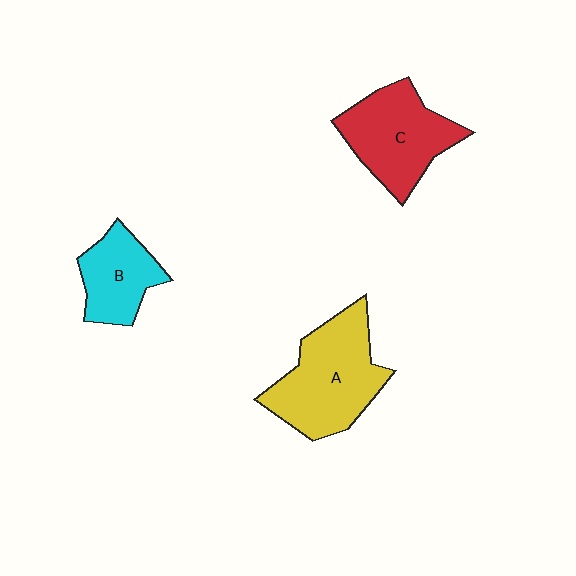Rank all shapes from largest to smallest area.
From largest to smallest: A (yellow), C (red), B (cyan).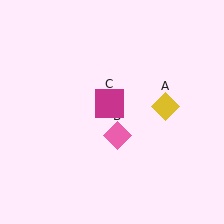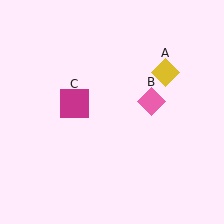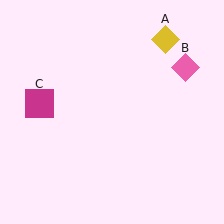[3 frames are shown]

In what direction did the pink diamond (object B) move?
The pink diamond (object B) moved up and to the right.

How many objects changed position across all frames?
3 objects changed position: yellow diamond (object A), pink diamond (object B), magenta square (object C).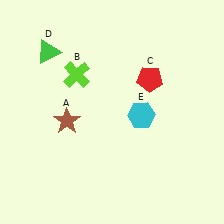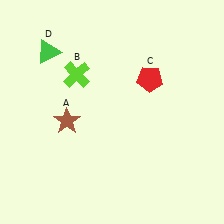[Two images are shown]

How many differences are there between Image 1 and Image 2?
There is 1 difference between the two images.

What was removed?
The cyan hexagon (E) was removed in Image 2.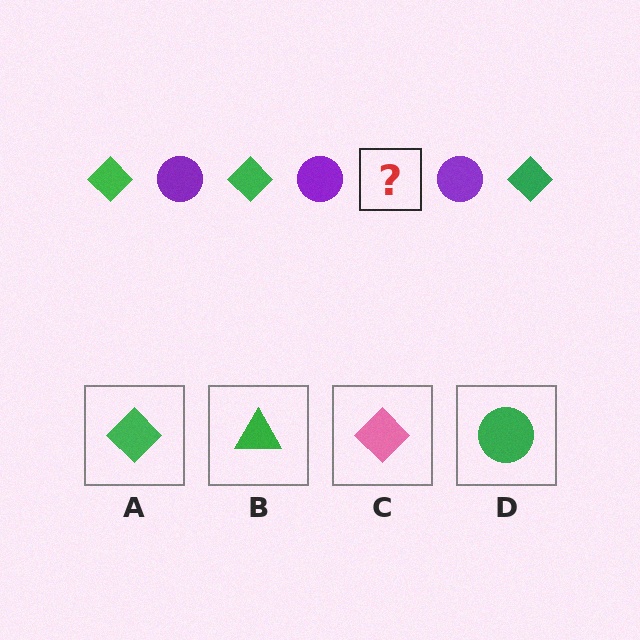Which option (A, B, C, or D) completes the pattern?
A.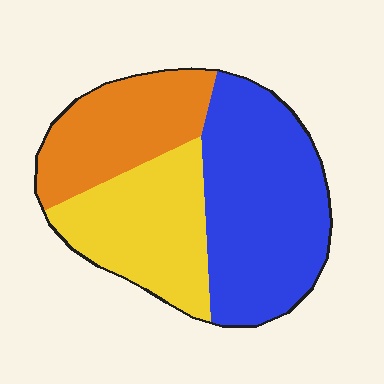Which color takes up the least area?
Orange, at roughly 25%.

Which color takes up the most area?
Blue, at roughly 45%.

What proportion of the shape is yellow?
Yellow takes up about one third (1/3) of the shape.